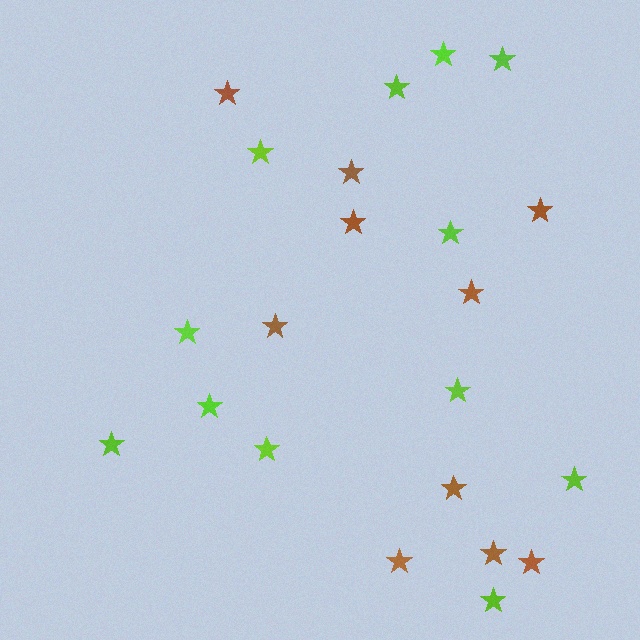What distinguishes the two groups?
There are 2 groups: one group of brown stars (10) and one group of lime stars (12).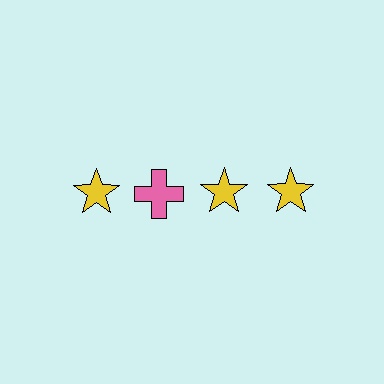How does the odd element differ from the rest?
It differs in both color (pink instead of yellow) and shape (cross instead of star).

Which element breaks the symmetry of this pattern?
The pink cross in the top row, second from left column breaks the symmetry. All other shapes are yellow stars.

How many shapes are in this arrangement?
There are 4 shapes arranged in a grid pattern.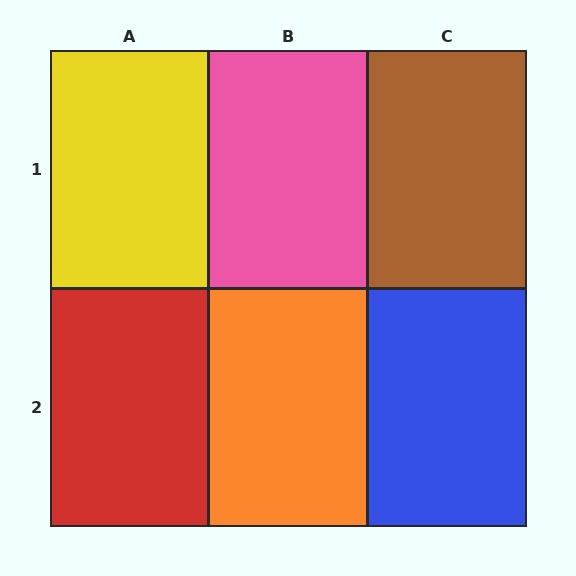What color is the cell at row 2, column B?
Orange.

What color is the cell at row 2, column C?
Blue.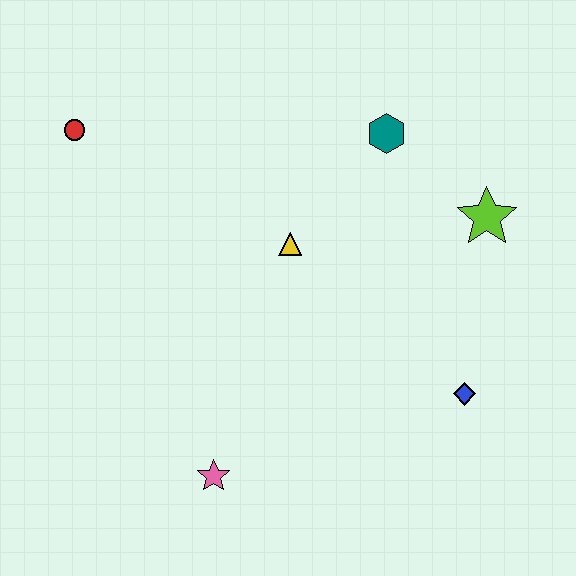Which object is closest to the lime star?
The teal hexagon is closest to the lime star.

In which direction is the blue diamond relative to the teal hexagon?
The blue diamond is below the teal hexagon.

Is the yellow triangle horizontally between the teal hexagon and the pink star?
Yes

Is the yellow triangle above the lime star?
No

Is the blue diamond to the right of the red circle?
Yes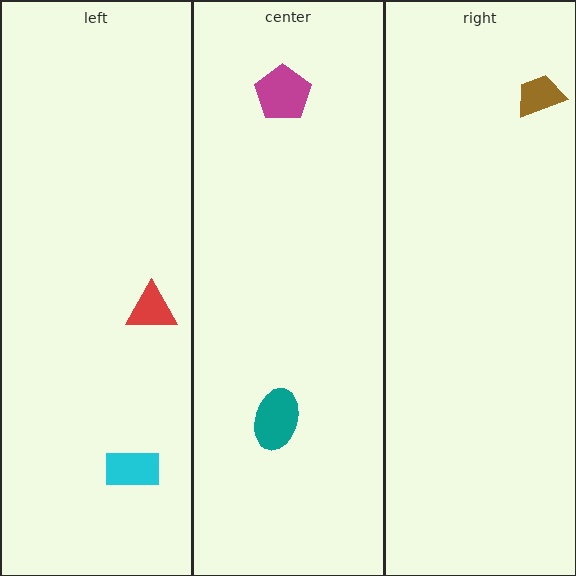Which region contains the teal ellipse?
The center region.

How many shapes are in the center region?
2.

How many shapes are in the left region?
2.